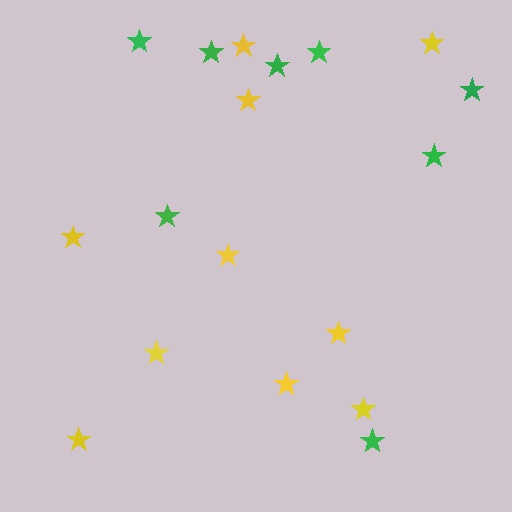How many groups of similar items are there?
There are 2 groups: one group of yellow stars (10) and one group of green stars (8).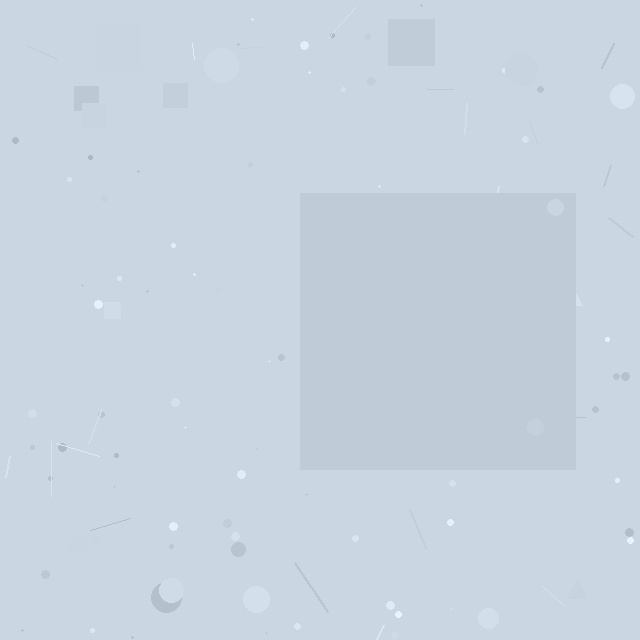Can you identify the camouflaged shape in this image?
The camouflaged shape is a square.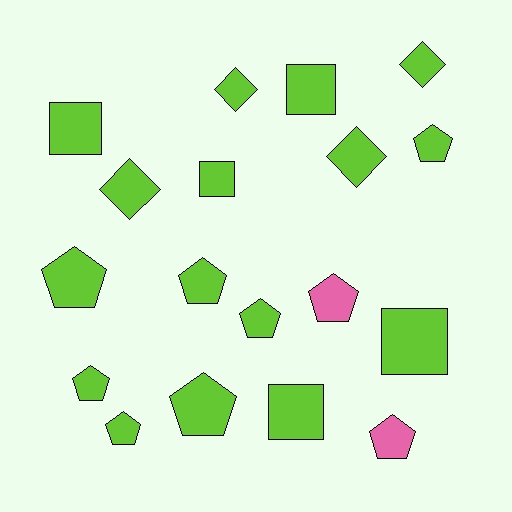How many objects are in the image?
There are 18 objects.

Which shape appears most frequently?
Pentagon, with 9 objects.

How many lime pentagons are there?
There are 7 lime pentagons.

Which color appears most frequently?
Lime, with 16 objects.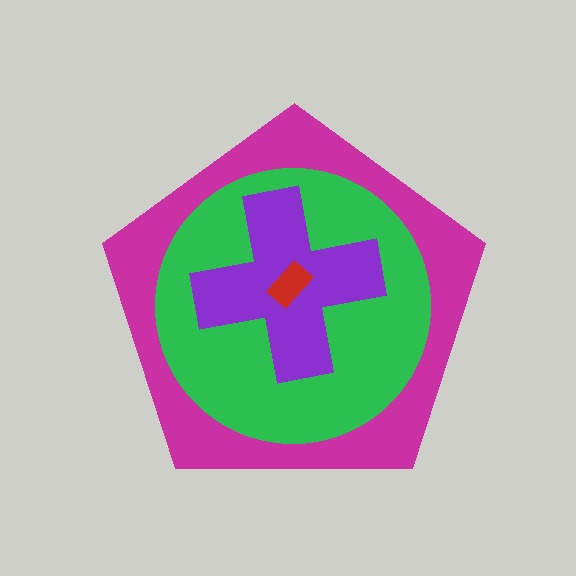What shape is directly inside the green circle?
The purple cross.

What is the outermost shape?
The magenta pentagon.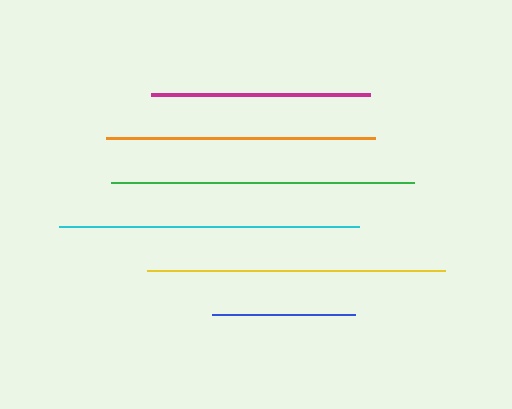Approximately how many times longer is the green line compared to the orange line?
The green line is approximately 1.1 times the length of the orange line.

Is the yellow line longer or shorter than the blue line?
The yellow line is longer than the blue line.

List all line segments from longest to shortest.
From longest to shortest: green, cyan, yellow, orange, magenta, blue.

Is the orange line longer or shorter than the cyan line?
The cyan line is longer than the orange line.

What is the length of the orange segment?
The orange segment is approximately 269 pixels long.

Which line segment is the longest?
The green line is the longest at approximately 303 pixels.